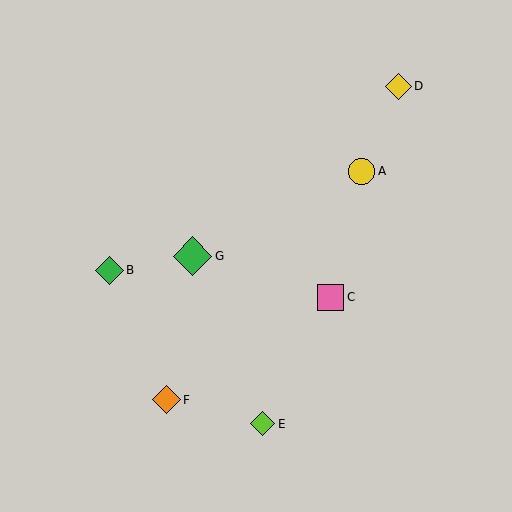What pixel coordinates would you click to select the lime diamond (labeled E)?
Click at (263, 424) to select the lime diamond E.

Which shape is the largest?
The green diamond (labeled G) is the largest.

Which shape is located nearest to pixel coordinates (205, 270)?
The green diamond (labeled G) at (193, 256) is nearest to that location.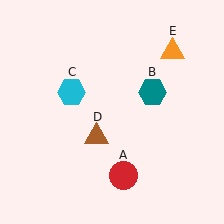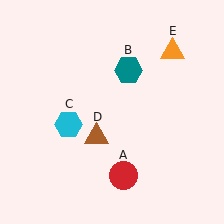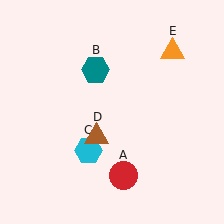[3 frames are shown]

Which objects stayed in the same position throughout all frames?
Red circle (object A) and brown triangle (object D) and orange triangle (object E) remained stationary.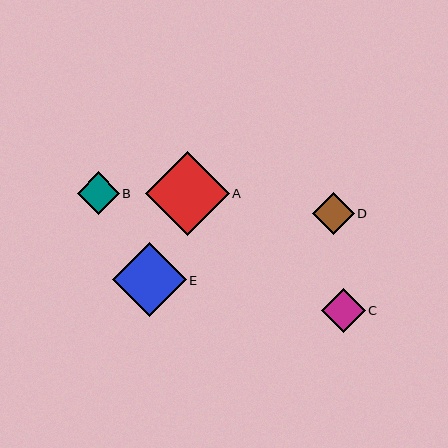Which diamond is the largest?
Diamond A is the largest with a size of approximately 84 pixels.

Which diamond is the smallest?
Diamond D is the smallest with a size of approximately 42 pixels.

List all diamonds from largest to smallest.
From largest to smallest: A, E, C, B, D.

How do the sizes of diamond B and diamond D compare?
Diamond B and diamond D are approximately the same size.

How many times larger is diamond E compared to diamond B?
Diamond E is approximately 1.7 times the size of diamond B.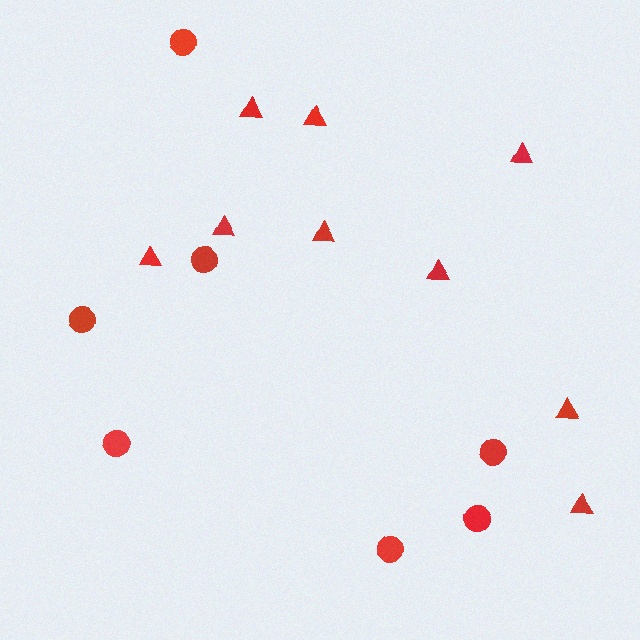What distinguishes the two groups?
There are 2 groups: one group of circles (7) and one group of triangles (9).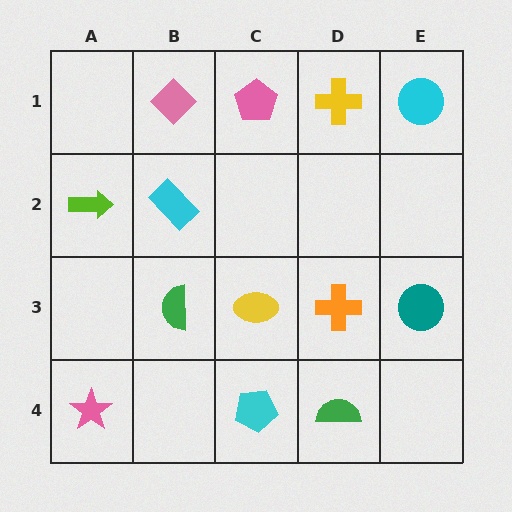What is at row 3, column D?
An orange cross.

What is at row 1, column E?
A cyan circle.